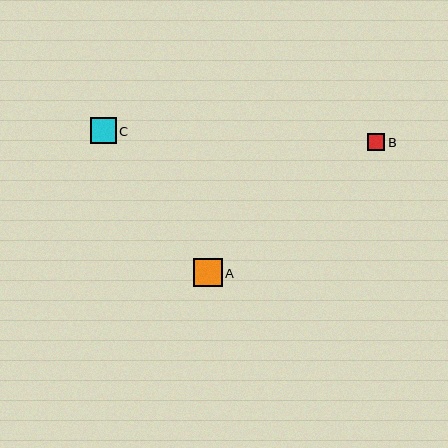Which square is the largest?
Square A is the largest with a size of approximately 28 pixels.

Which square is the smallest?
Square B is the smallest with a size of approximately 18 pixels.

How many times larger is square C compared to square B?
Square C is approximately 1.5 times the size of square B.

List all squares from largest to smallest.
From largest to smallest: A, C, B.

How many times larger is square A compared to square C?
Square A is approximately 1.1 times the size of square C.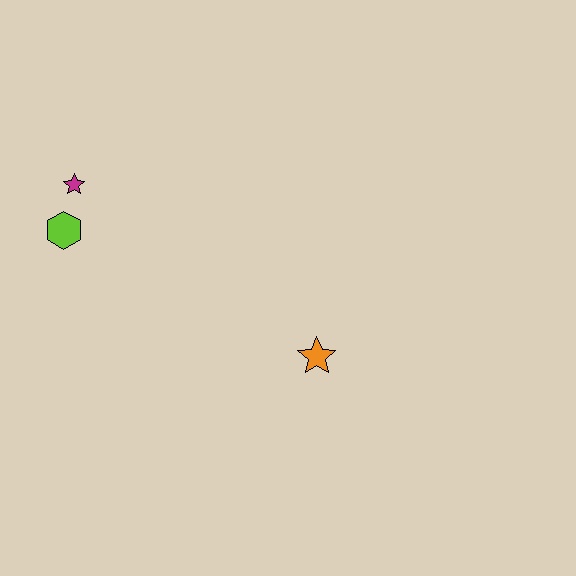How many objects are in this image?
There are 3 objects.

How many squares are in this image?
There are no squares.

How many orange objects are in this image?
There is 1 orange object.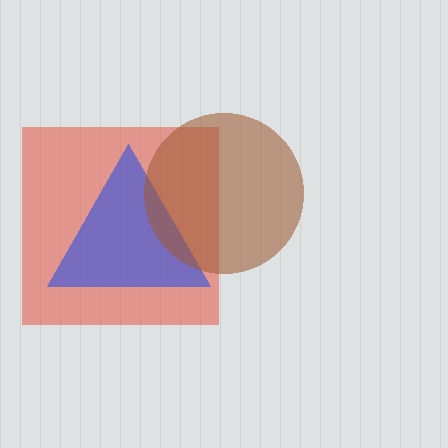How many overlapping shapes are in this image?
There are 3 overlapping shapes in the image.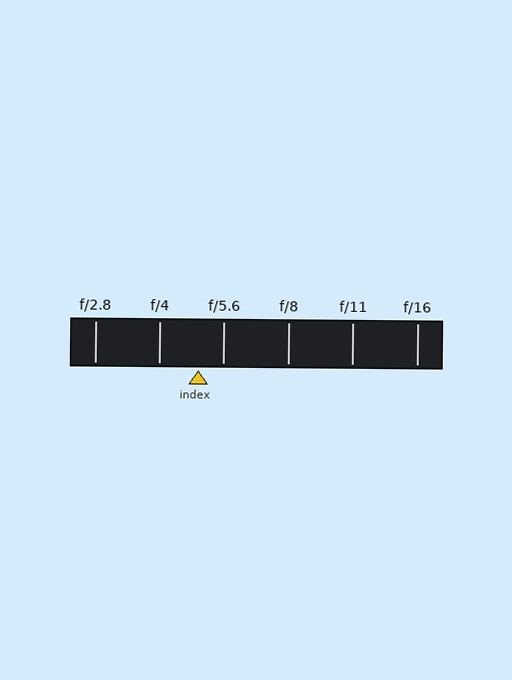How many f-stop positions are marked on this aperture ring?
There are 6 f-stop positions marked.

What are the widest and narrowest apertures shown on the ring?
The widest aperture shown is f/2.8 and the narrowest is f/16.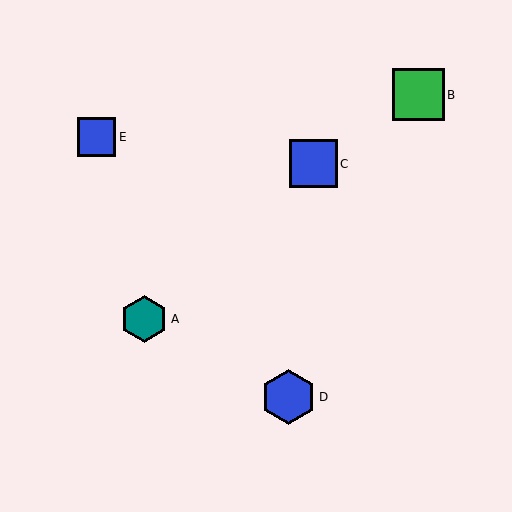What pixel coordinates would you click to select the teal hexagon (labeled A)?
Click at (144, 319) to select the teal hexagon A.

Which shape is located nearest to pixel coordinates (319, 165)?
The blue square (labeled C) at (313, 164) is nearest to that location.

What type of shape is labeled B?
Shape B is a green square.